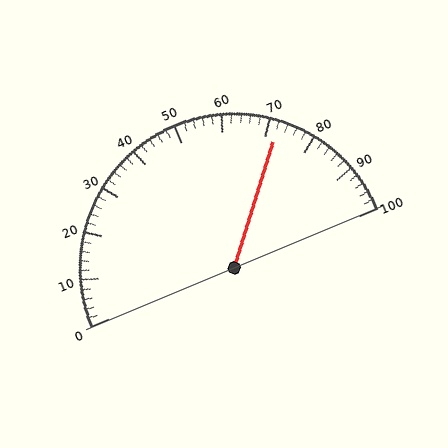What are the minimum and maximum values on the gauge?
The gauge ranges from 0 to 100.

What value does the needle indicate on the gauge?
The needle indicates approximately 72.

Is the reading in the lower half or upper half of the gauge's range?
The reading is in the upper half of the range (0 to 100).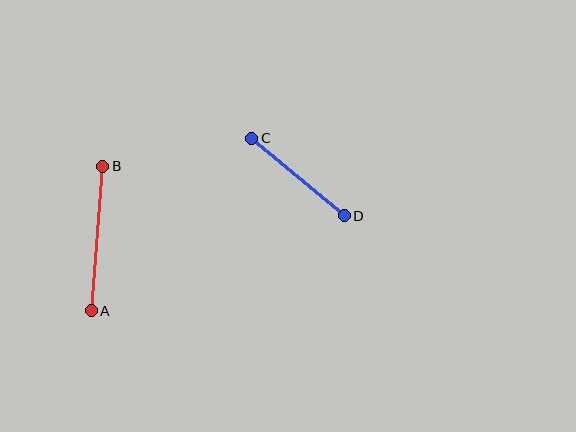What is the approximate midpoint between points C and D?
The midpoint is at approximately (298, 177) pixels.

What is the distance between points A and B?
The distance is approximately 145 pixels.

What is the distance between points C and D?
The distance is approximately 121 pixels.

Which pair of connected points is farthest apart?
Points A and B are farthest apart.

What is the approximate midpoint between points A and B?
The midpoint is at approximately (97, 239) pixels.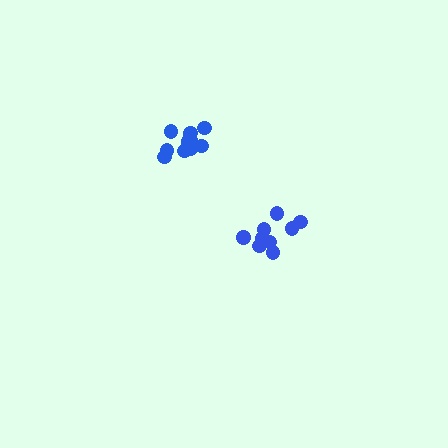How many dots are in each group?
Group 1: 10 dots, Group 2: 12 dots (22 total).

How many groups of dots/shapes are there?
There are 2 groups.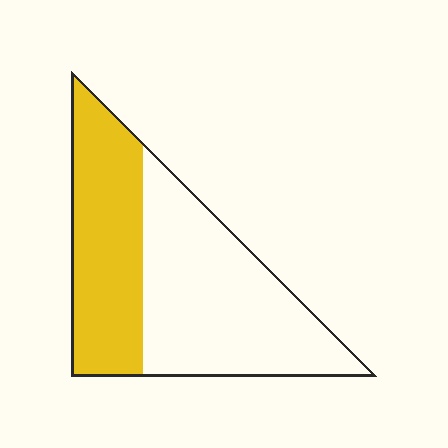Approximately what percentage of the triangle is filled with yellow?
Approximately 40%.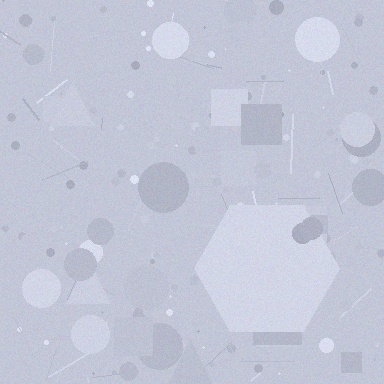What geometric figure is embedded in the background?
A hexagon is embedded in the background.